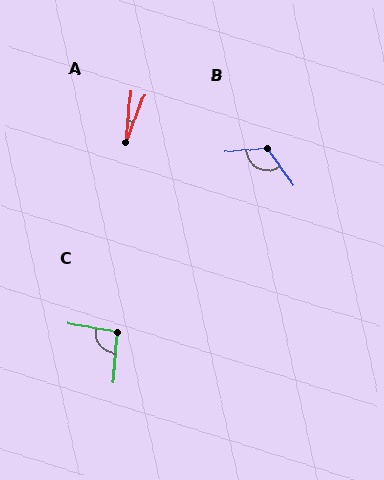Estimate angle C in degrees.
Approximately 96 degrees.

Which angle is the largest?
B, at approximately 119 degrees.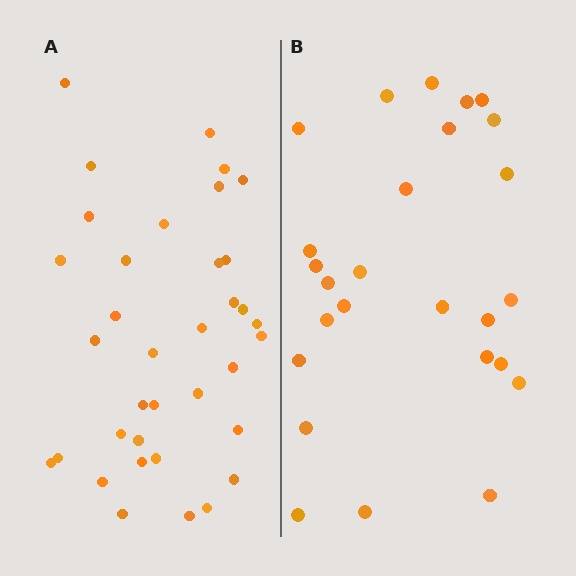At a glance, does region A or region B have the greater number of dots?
Region A (the left region) has more dots.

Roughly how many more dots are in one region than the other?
Region A has roughly 10 or so more dots than region B.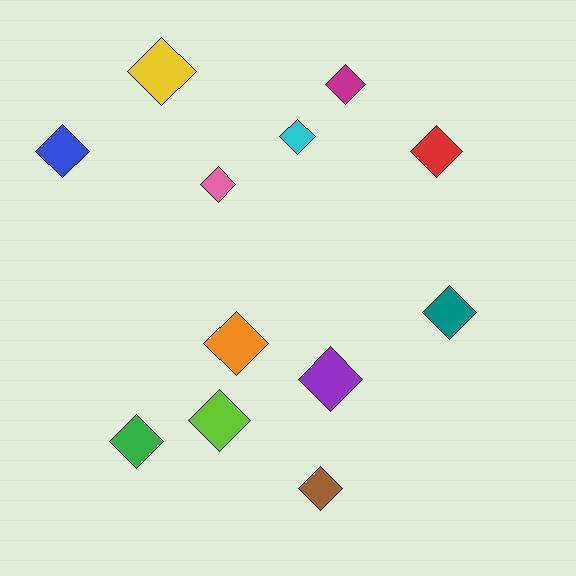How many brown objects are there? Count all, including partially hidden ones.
There is 1 brown object.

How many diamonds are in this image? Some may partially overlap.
There are 12 diamonds.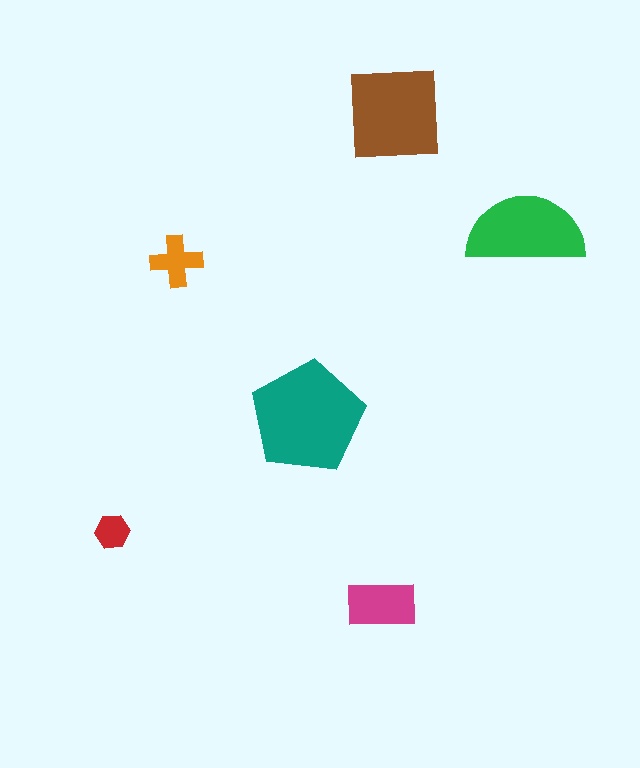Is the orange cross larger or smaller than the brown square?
Smaller.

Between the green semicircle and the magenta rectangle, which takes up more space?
The green semicircle.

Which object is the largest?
The teal pentagon.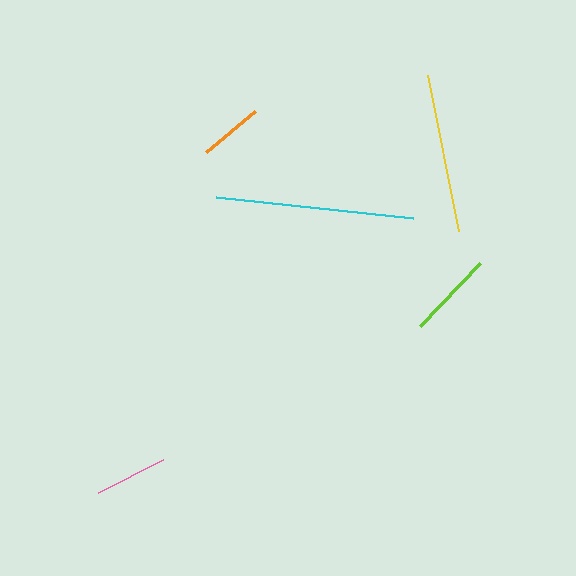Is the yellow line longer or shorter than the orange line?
The yellow line is longer than the orange line.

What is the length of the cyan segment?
The cyan segment is approximately 198 pixels long.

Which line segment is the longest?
The cyan line is the longest at approximately 198 pixels.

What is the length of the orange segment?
The orange segment is approximately 64 pixels long.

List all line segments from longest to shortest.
From longest to shortest: cyan, yellow, lime, pink, orange.